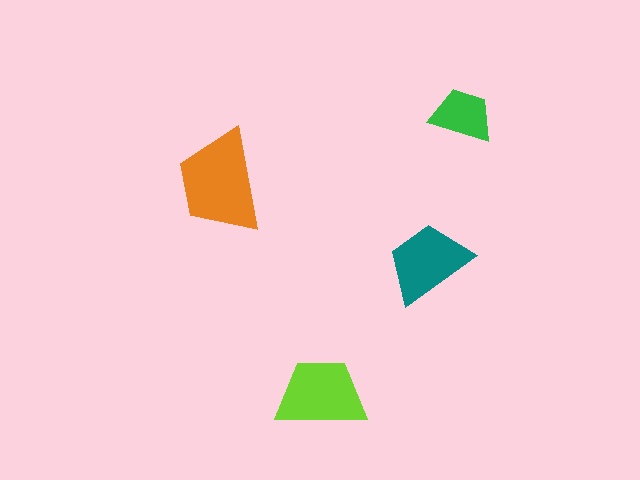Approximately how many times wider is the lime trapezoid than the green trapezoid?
About 1.5 times wider.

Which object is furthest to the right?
The green trapezoid is rightmost.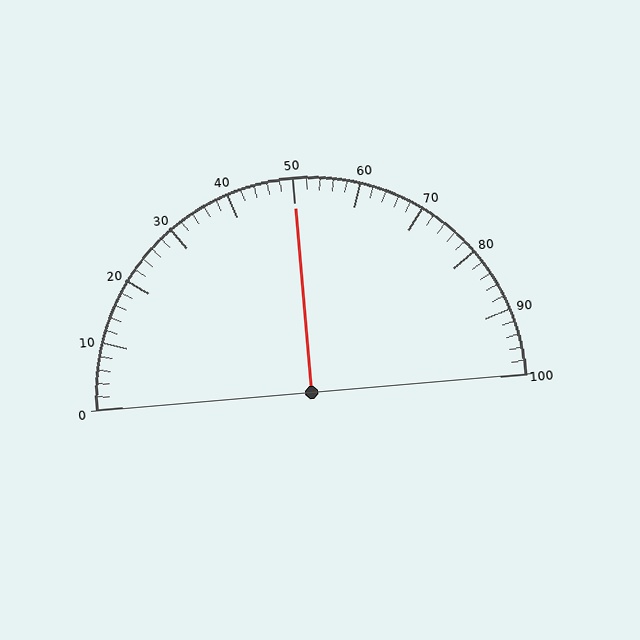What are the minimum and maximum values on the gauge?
The gauge ranges from 0 to 100.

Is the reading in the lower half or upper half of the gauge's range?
The reading is in the upper half of the range (0 to 100).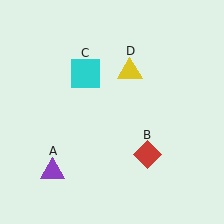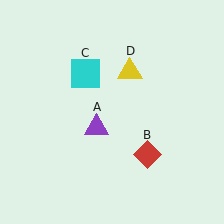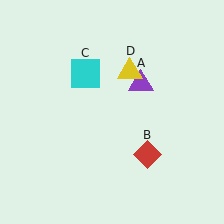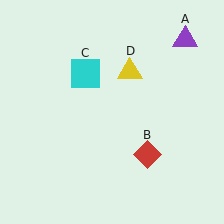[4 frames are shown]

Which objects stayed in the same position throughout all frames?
Red diamond (object B) and cyan square (object C) and yellow triangle (object D) remained stationary.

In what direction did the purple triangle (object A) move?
The purple triangle (object A) moved up and to the right.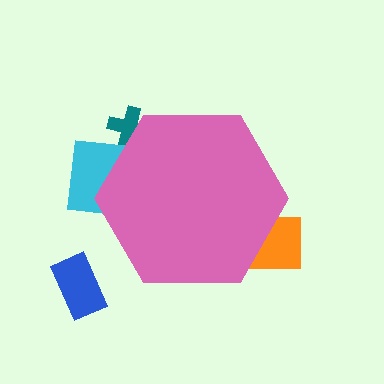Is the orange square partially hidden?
Yes, the orange square is partially hidden behind the pink hexagon.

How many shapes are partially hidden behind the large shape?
4 shapes are partially hidden.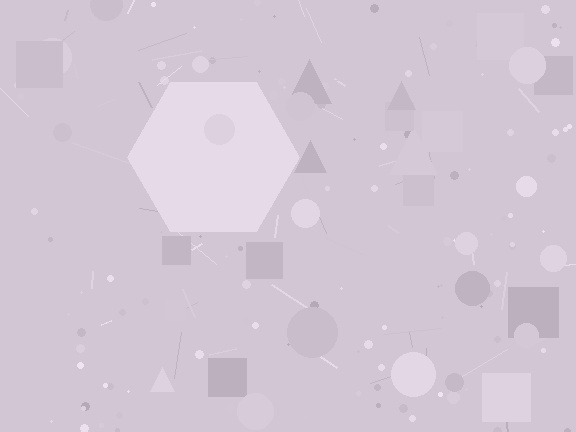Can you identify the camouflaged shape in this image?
The camouflaged shape is a hexagon.